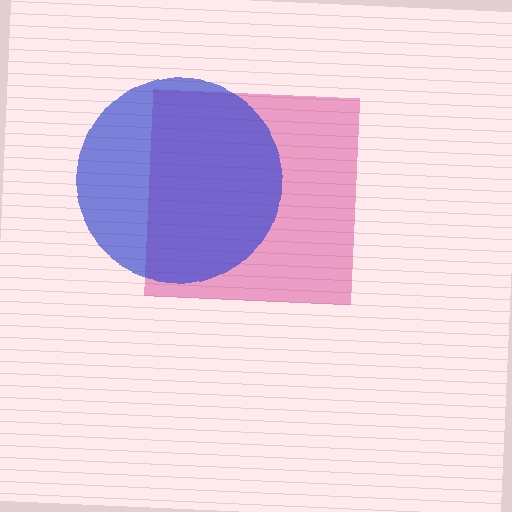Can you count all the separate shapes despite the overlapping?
Yes, there are 2 separate shapes.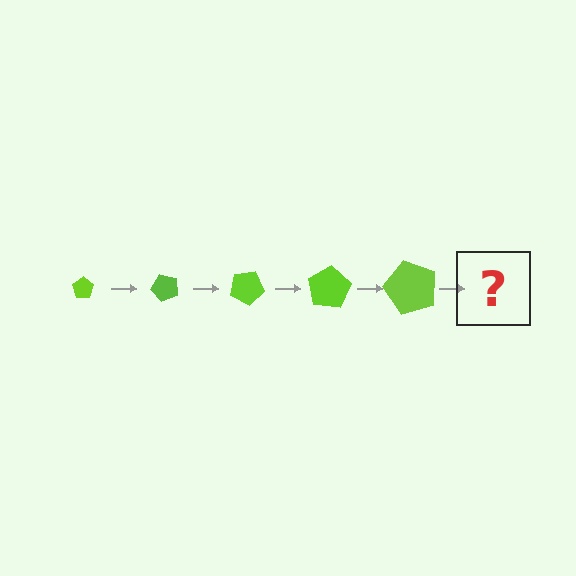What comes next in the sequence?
The next element should be a pentagon, larger than the previous one and rotated 250 degrees from the start.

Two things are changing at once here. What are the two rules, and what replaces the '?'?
The two rules are that the pentagon grows larger each step and it rotates 50 degrees each step. The '?' should be a pentagon, larger than the previous one and rotated 250 degrees from the start.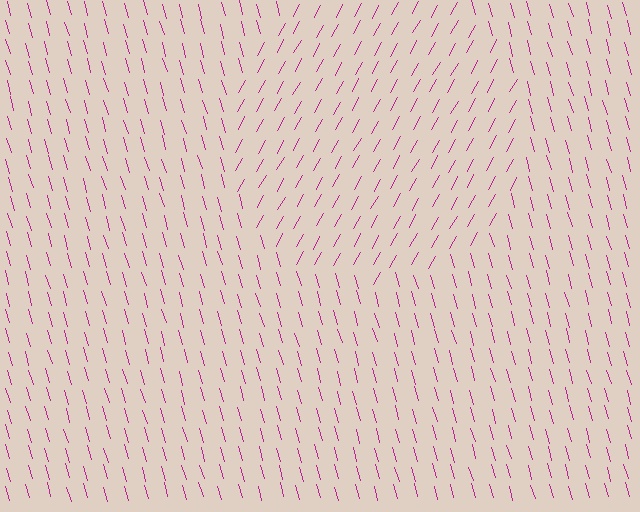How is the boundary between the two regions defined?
The boundary is defined purely by a change in line orientation (approximately 45 degrees difference). All lines are the same color and thickness.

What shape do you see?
I see a circle.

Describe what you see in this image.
The image is filled with small magenta line segments. A circle region in the image has lines oriented differently from the surrounding lines, creating a visible texture boundary.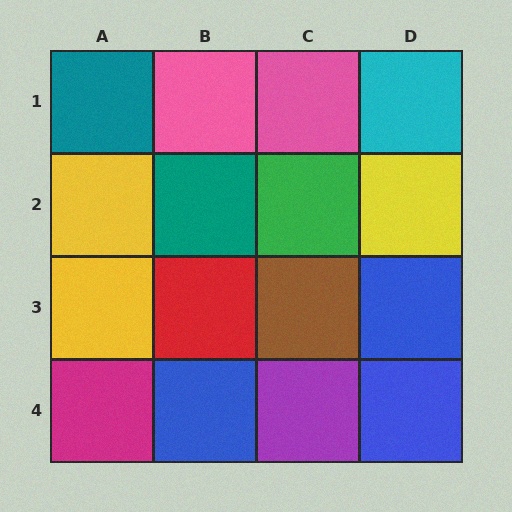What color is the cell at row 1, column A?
Teal.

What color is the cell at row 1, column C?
Pink.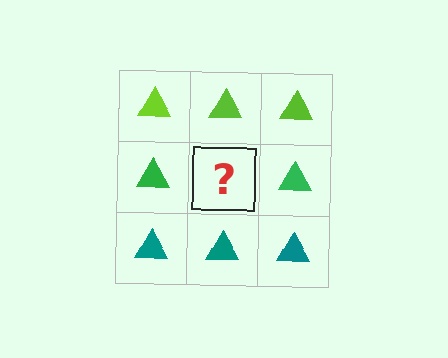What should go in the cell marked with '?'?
The missing cell should contain a green triangle.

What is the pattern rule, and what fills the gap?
The rule is that each row has a consistent color. The gap should be filled with a green triangle.